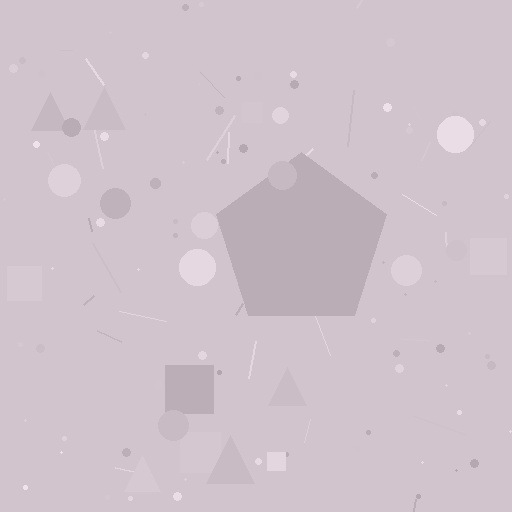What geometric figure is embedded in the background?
A pentagon is embedded in the background.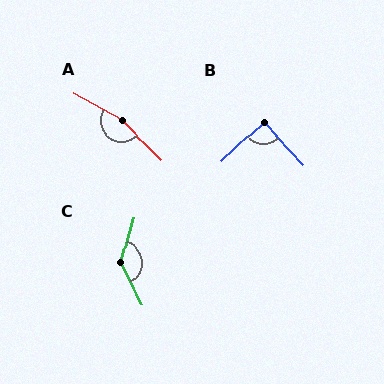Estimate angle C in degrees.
Approximately 136 degrees.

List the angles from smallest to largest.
B (89°), C (136°), A (164°).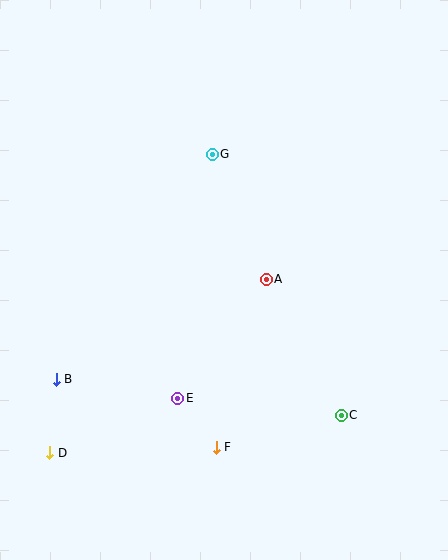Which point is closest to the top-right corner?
Point G is closest to the top-right corner.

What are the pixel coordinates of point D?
Point D is at (50, 453).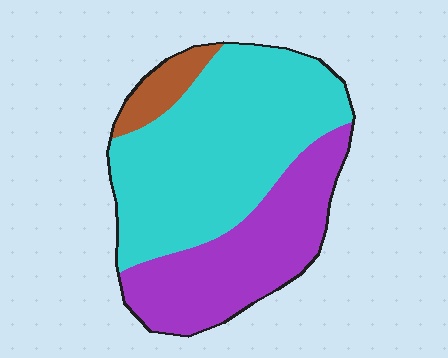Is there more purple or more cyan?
Cyan.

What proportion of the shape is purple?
Purple takes up between a quarter and a half of the shape.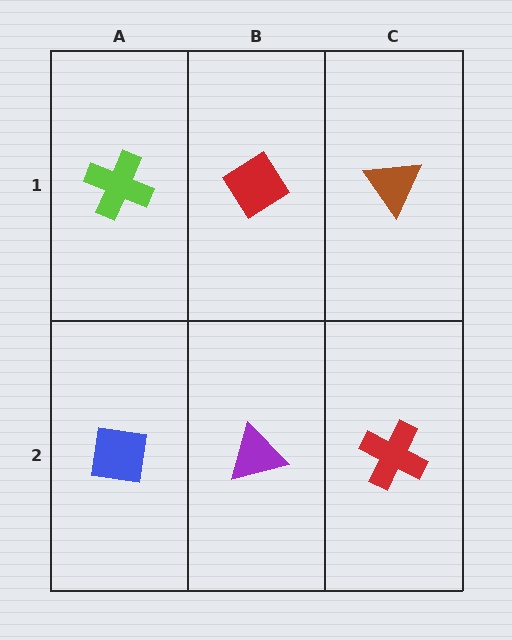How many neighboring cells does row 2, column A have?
2.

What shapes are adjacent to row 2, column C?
A brown triangle (row 1, column C), a purple triangle (row 2, column B).